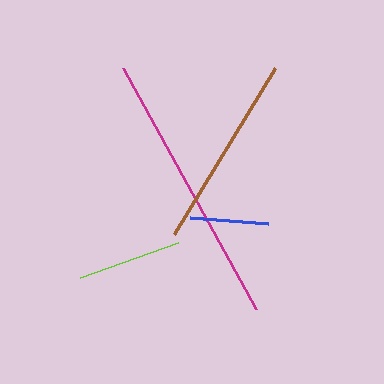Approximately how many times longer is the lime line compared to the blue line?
The lime line is approximately 1.3 times the length of the blue line.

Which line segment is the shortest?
The blue line is the shortest at approximately 78 pixels.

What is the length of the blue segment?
The blue segment is approximately 78 pixels long.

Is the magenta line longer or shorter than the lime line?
The magenta line is longer than the lime line.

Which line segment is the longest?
The magenta line is the longest at approximately 275 pixels.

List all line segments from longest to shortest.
From longest to shortest: magenta, brown, lime, blue.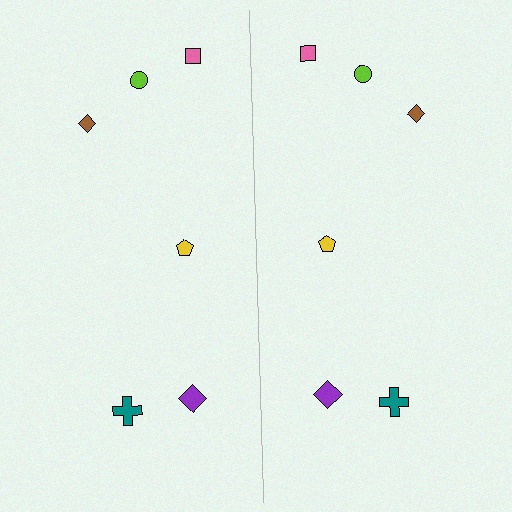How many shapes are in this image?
There are 12 shapes in this image.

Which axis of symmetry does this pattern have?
The pattern has a vertical axis of symmetry running through the center of the image.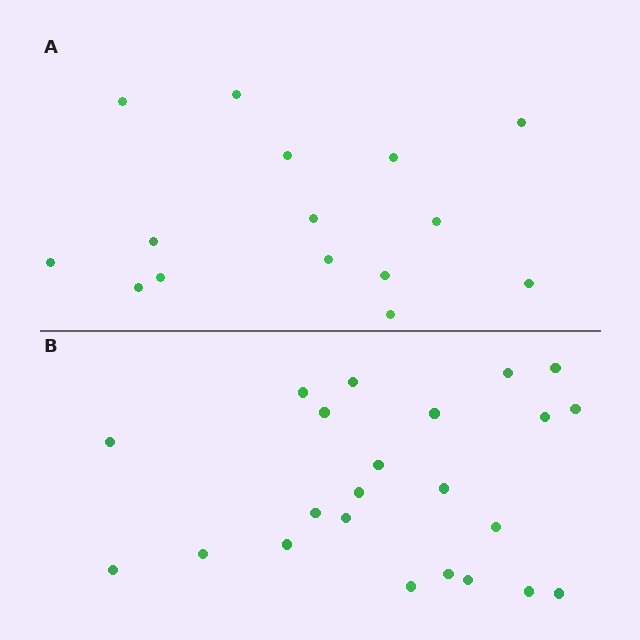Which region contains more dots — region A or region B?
Region B (the bottom region) has more dots.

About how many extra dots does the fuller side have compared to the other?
Region B has roughly 8 or so more dots than region A.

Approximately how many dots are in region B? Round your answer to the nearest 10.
About 20 dots. (The exact count is 23, which rounds to 20.)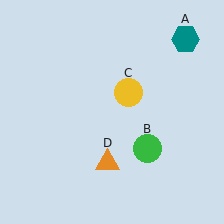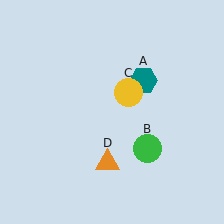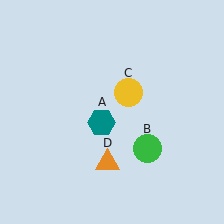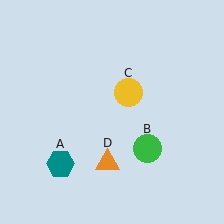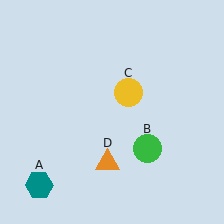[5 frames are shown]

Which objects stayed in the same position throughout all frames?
Green circle (object B) and yellow circle (object C) and orange triangle (object D) remained stationary.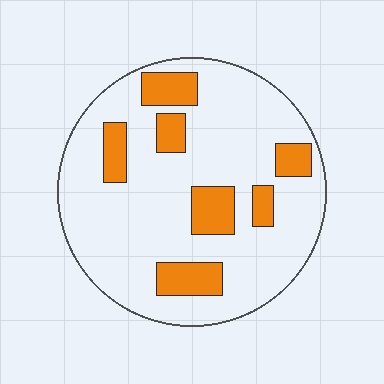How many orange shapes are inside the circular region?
7.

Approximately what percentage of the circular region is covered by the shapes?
Approximately 20%.